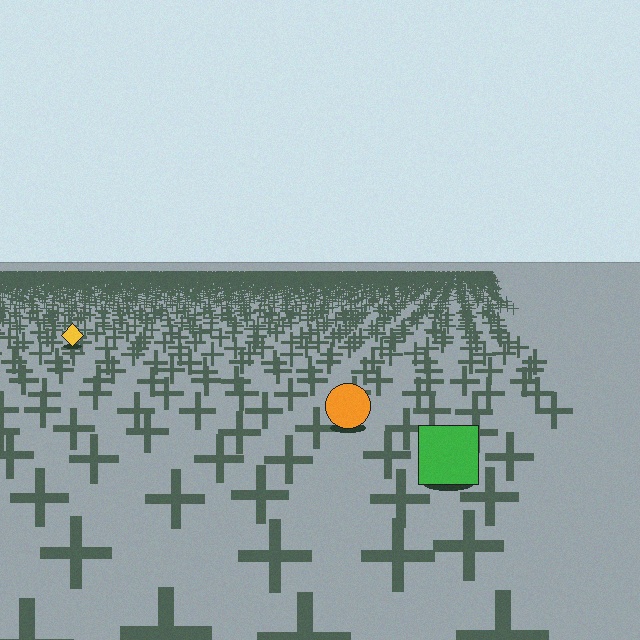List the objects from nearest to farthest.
From nearest to farthest: the green square, the orange circle, the yellow diamond.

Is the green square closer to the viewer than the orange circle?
Yes. The green square is closer — you can tell from the texture gradient: the ground texture is coarser near it.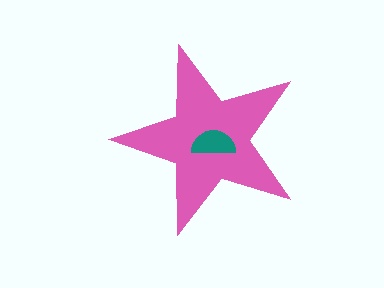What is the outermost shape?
The pink star.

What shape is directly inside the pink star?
The teal semicircle.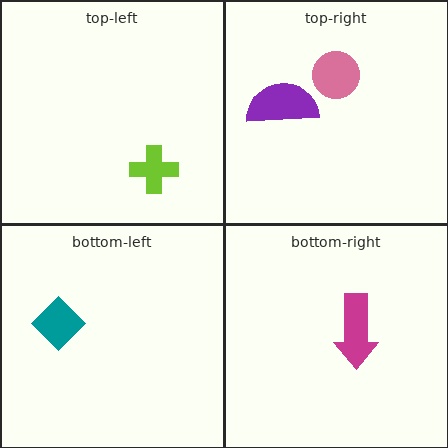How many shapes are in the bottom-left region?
1.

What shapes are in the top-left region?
The lime cross.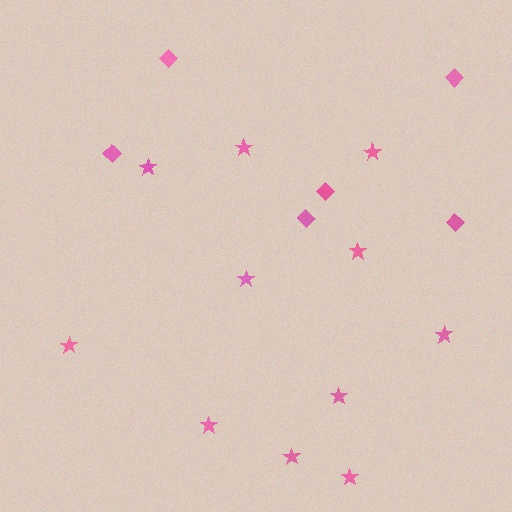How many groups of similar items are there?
There are 2 groups: one group of diamonds (6) and one group of stars (11).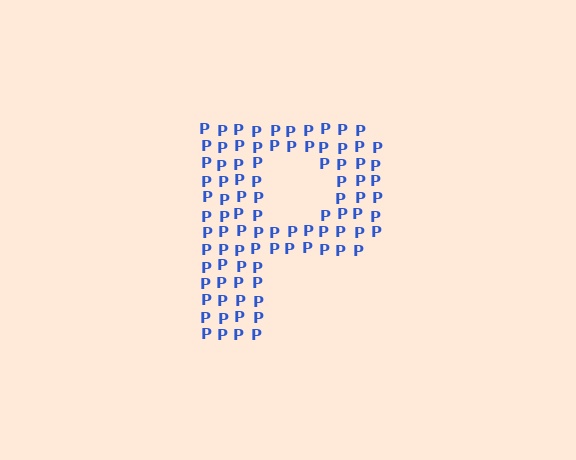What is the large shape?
The large shape is the letter P.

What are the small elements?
The small elements are letter P's.